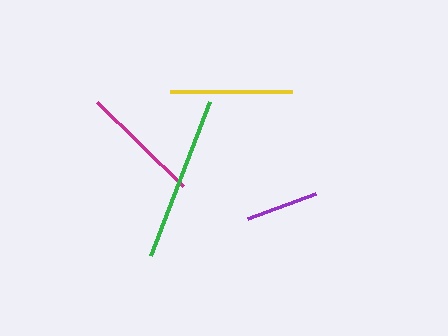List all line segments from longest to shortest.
From longest to shortest: green, yellow, magenta, purple.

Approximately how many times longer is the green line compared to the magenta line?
The green line is approximately 1.4 times the length of the magenta line.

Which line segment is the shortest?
The purple line is the shortest at approximately 72 pixels.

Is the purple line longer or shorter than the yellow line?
The yellow line is longer than the purple line.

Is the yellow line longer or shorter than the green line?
The green line is longer than the yellow line.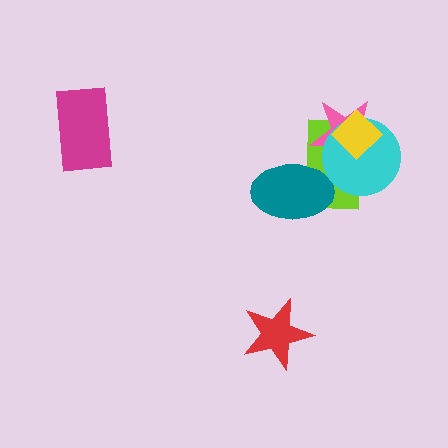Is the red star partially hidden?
No, no other shape covers it.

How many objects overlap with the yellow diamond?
3 objects overlap with the yellow diamond.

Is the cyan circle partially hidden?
Yes, it is partially covered by another shape.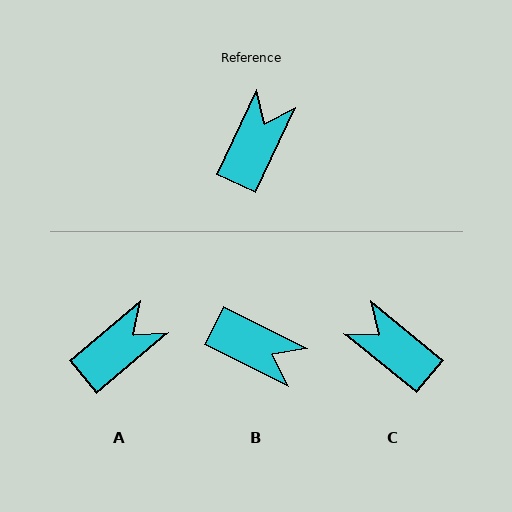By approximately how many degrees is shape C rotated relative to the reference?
Approximately 76 degrees counter-clockwise.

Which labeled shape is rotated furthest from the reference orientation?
B, about 91 degrees away.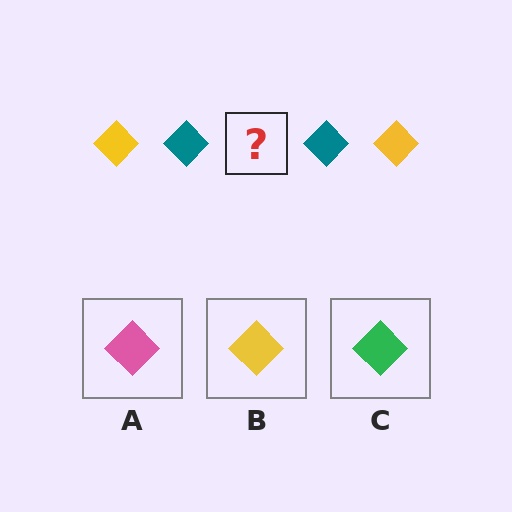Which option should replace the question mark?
Option B.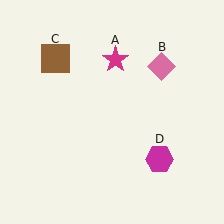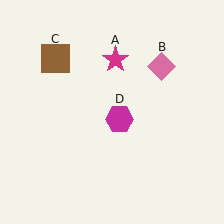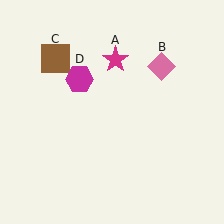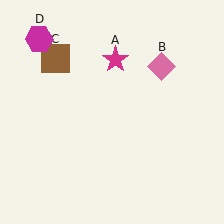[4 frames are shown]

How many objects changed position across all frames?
1 object changed position: magenta hexagon (object D).